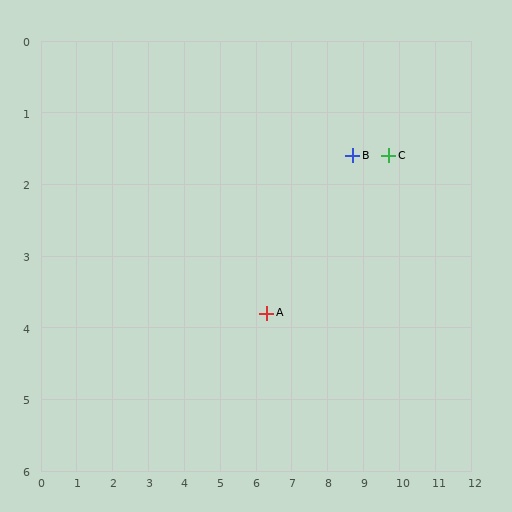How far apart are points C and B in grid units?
Points C and B are about 1.0 grid units apart.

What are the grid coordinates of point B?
Point B is at approximately (8.7, 1.6).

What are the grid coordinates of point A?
Point A is at approximately (6.3, 3.8).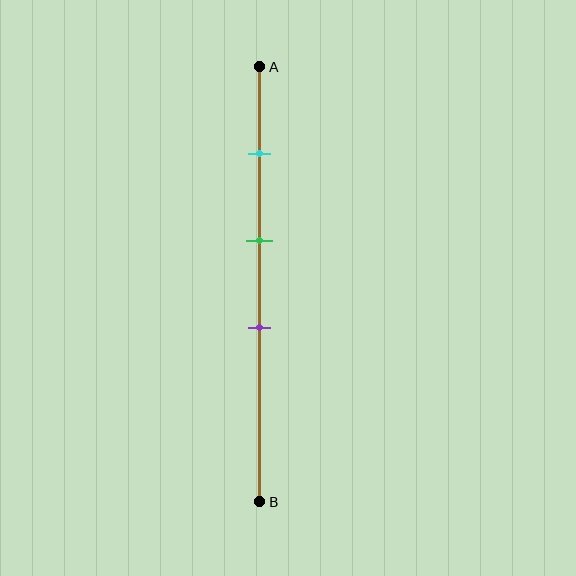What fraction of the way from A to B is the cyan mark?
The cyan mark is approximately 20% (0.2) of the way from A to B.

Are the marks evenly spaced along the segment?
Yes, the marks are approximately evenly spaced.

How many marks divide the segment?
There are 3 marks dividing the segment.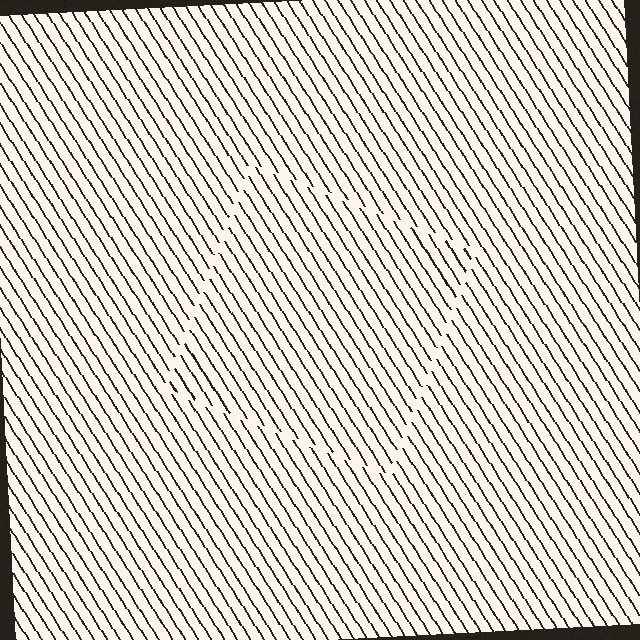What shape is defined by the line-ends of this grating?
An illusory square. The interior of the shape contains the same grating, shifted by half a period — the contour is defined by the phase discontinuity where line-ends from the inner and outer gratings abut.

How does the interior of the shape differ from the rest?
The interior of the shape contains the same grating, shifted by half a period — the contour is defined by the phase discontinuity where line-ends from the inner and outer gratings abut.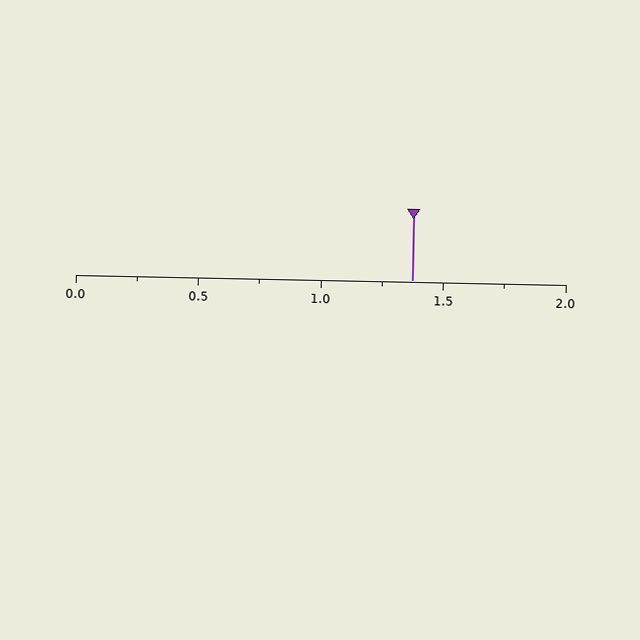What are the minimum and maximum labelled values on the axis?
The axis runs from 0.0 to 2.0.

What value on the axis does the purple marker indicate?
The marker indicates approximately 1.38.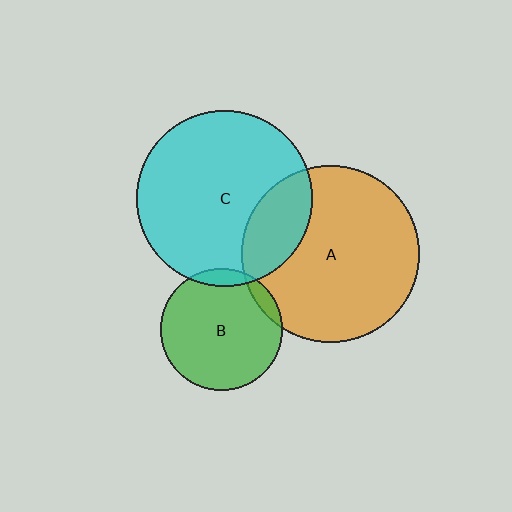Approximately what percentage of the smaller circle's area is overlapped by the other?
Approximately 5%.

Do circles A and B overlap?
Yes.